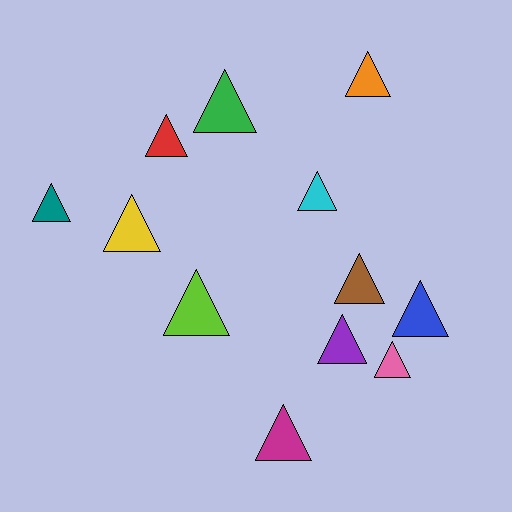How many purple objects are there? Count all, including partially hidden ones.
There is 1 purple object.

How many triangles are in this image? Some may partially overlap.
There are 12 triangles.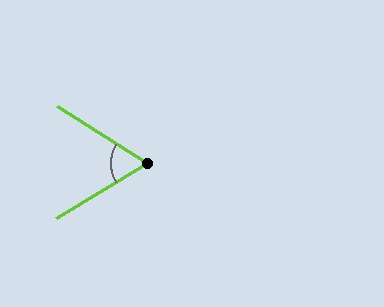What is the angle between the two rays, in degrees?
Approximately 64 degrees.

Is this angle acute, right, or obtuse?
It is acute.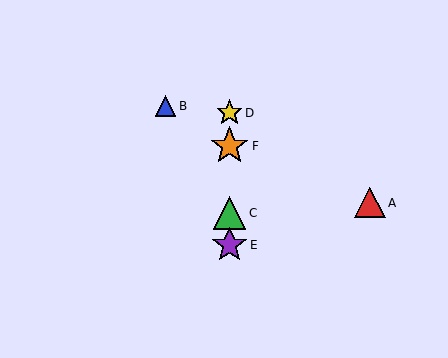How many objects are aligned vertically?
4 objects (C, D, E, F) are aligned vertically.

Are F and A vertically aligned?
No, F is at x≈229 and A is at x≈370.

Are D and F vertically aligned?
Yes, both are at x≈229.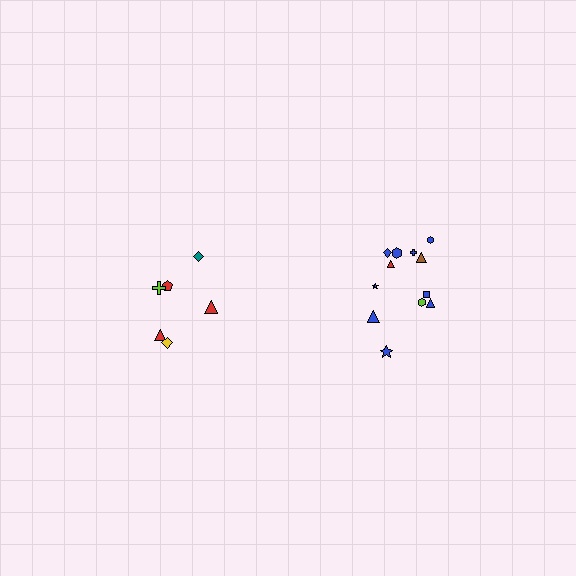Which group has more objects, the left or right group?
The right group.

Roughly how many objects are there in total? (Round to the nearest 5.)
Roughly 20 objects in total.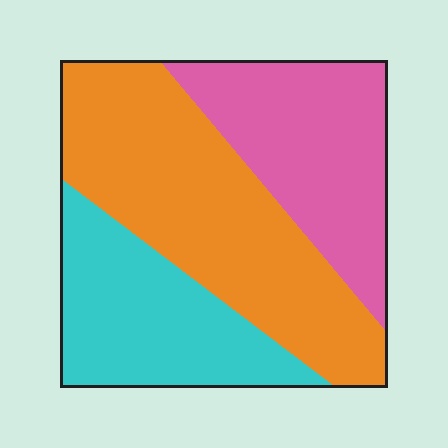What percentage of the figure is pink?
Pink takes up between a sixth and a third of the figure.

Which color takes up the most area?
Orange, at roughly 45%.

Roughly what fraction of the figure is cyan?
Cyan covers 27% of the figure.